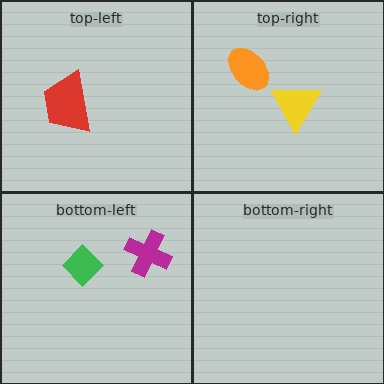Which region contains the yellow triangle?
The top-right region.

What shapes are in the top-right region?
The yellow triangle, the orange ellipse.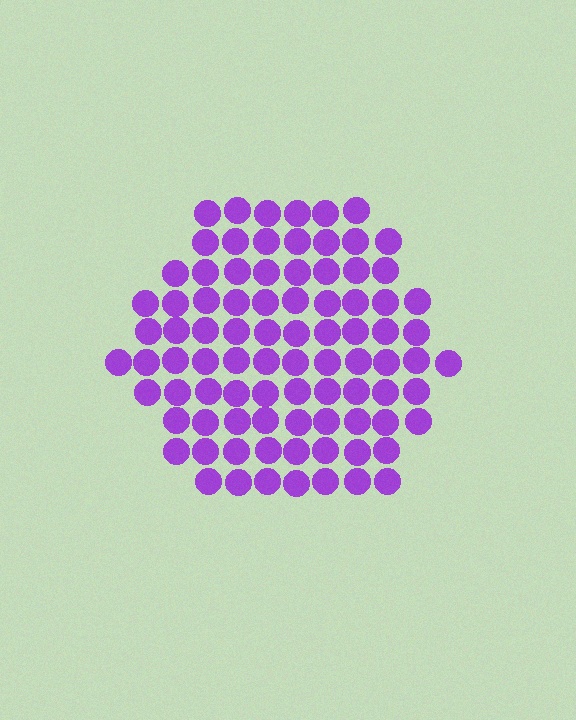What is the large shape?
The large shape is a hexagon.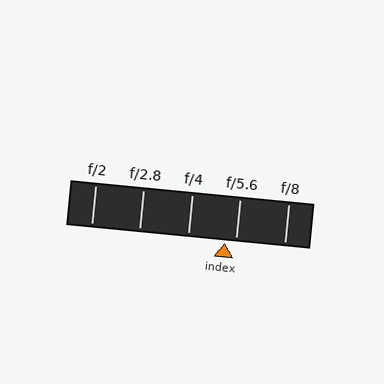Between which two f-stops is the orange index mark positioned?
The index mark is between f/4 and f/5.6.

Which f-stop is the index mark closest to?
The index mark is closest to f/5.6.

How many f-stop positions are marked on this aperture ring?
There are 5 f-stop positions marked.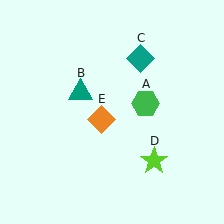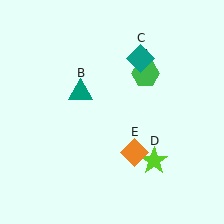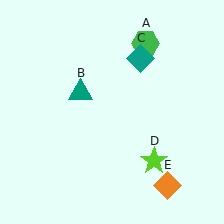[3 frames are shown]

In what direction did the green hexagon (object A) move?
The green hexagon (object A) moved up.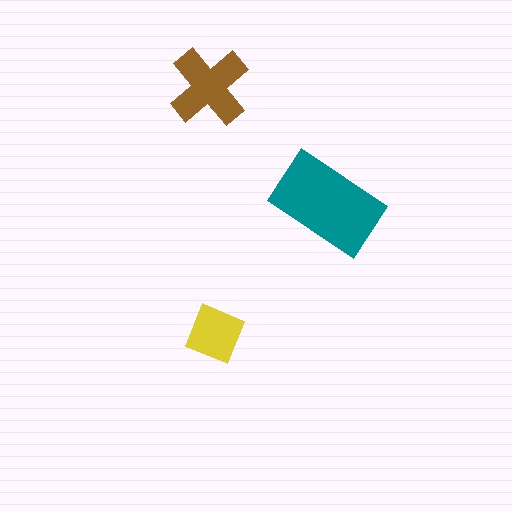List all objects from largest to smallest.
The teal rectangle, the brown cross, the yellow diamond.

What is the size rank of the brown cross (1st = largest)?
2nd.